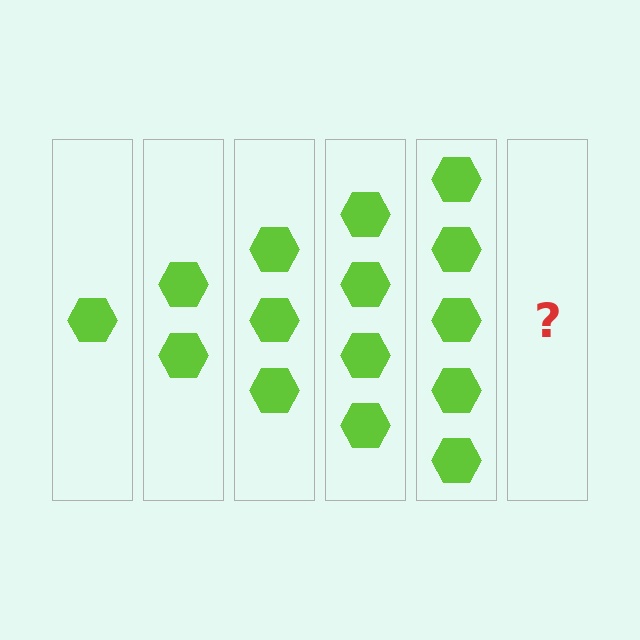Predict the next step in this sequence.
The next step is 6 hexagons.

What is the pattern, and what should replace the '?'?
The pattern is that each step adds one more hexagon. The '?' should be 6 hexagons.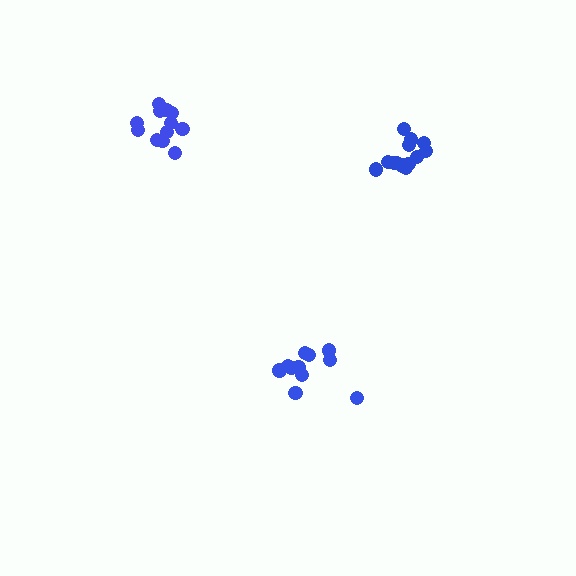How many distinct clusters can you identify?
There are 3 distinct clusters.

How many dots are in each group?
Group 1: 13 dots, Group 2: 11 dots, Group 3: 12 dots (36 total).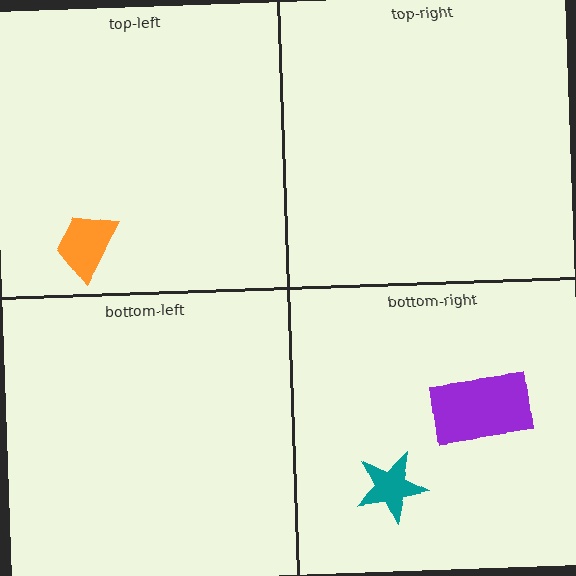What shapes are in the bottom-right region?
The teal star, the purple rectangle.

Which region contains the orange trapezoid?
The top-left region.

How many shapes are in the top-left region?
1.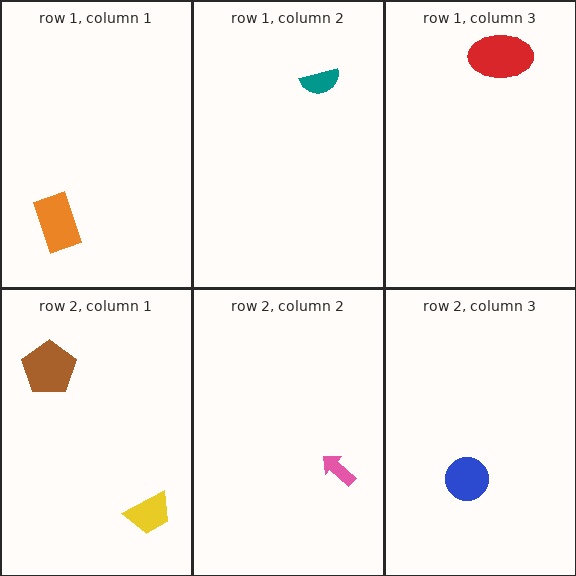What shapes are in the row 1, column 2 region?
The teal semicircle.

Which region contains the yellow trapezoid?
The row 2, column 1 region.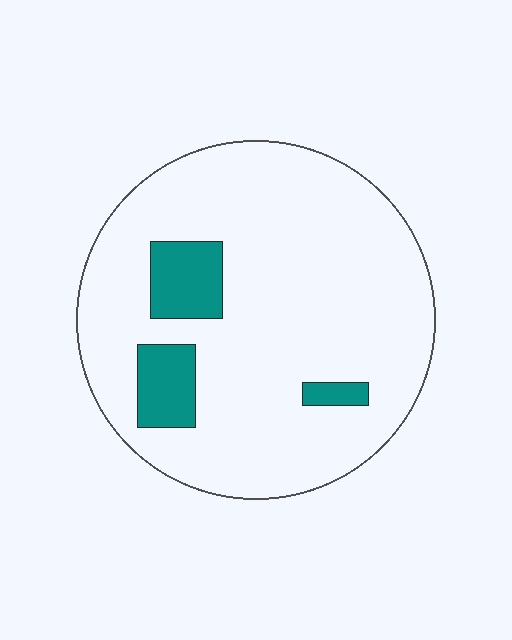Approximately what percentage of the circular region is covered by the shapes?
Approximately 10%.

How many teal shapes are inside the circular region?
3.